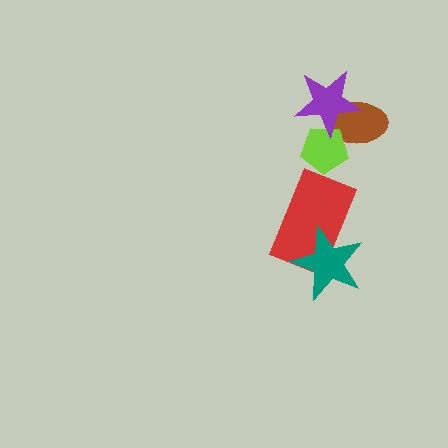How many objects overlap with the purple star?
2 objects overlap with the purple star.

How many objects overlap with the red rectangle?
1 object overlaps with the red rectangle.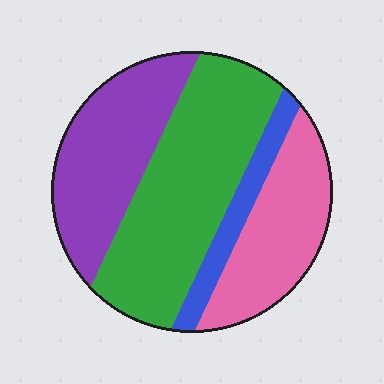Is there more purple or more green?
Green.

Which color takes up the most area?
Green, at roughly 40%.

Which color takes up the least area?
Blue, at roughly 10%.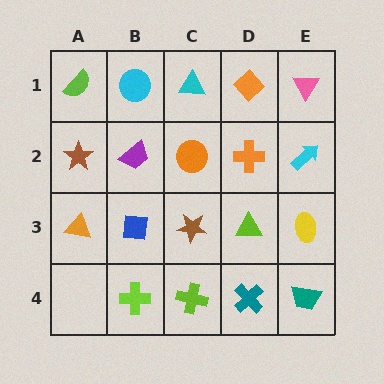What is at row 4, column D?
A teal cross.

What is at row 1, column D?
An orange diamond.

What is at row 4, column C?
A lime cross.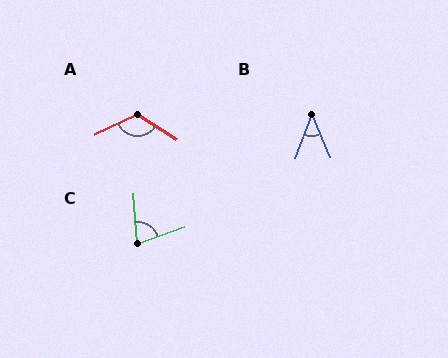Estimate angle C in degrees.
Approximately 74 degrees.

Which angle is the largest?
A, at approximately 123 degrees.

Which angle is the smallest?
B, at approximately 44 degrees.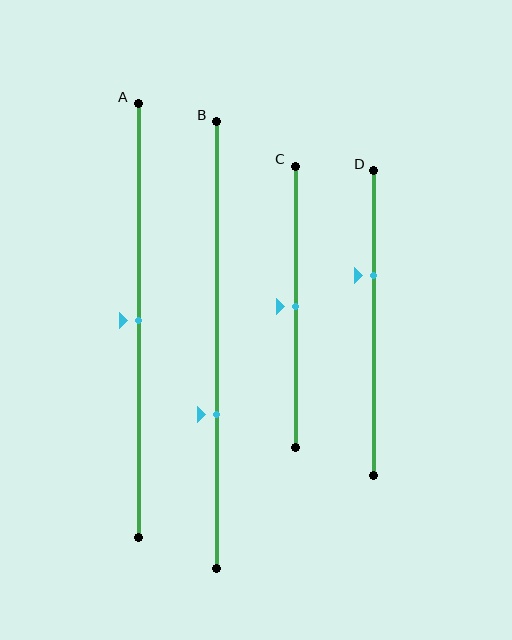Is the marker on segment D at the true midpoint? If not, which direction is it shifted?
No, the marker on segment D is shifted upward by about 15% of the segment length.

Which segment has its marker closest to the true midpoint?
Segment A has its marker closest to the true midpoint.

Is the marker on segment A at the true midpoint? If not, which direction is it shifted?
Yes, the marker on segment A is at the true midpoint.